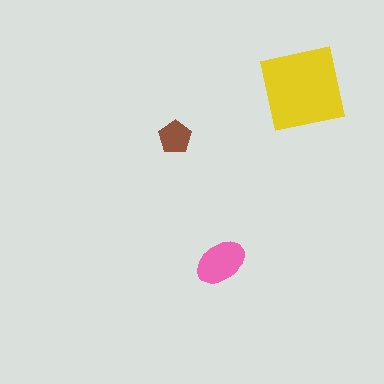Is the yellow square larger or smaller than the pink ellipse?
Larger.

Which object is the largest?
The yellow square.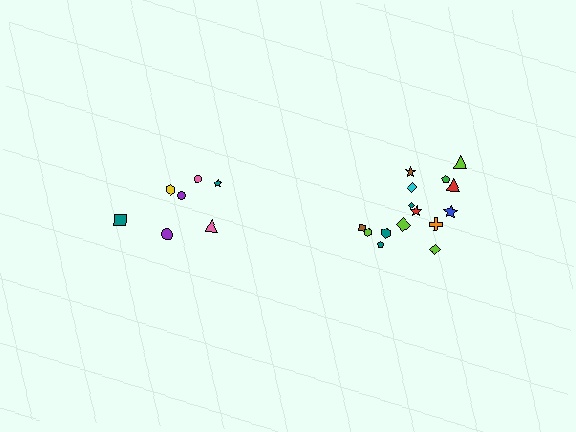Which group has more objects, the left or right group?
The right group.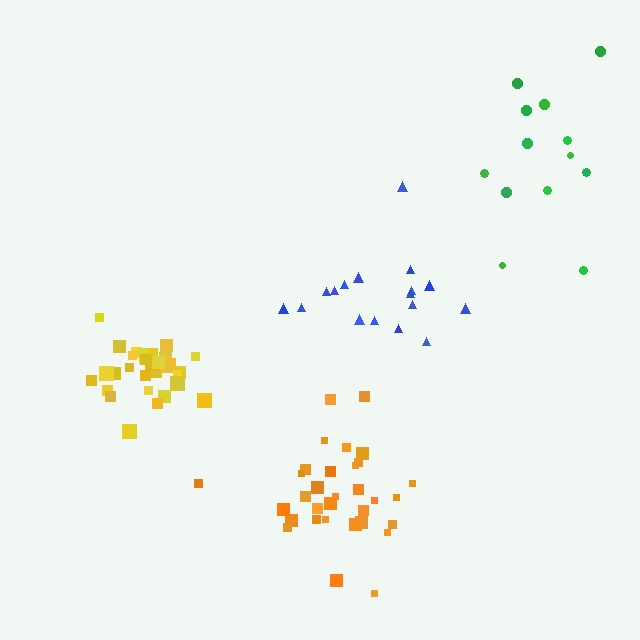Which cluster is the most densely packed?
Yellow.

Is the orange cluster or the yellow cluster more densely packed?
Yellow.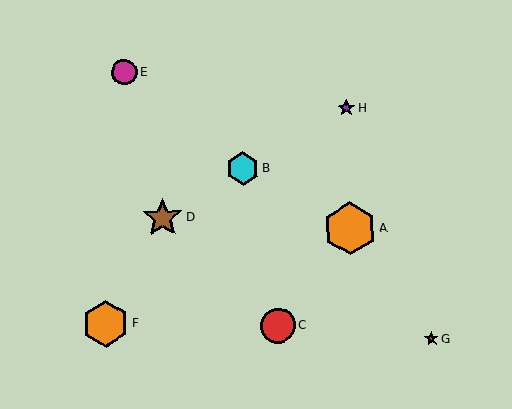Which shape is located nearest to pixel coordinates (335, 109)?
The purple star (labeled H) at (346, 108) is nearest to that location.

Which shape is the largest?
The orange hexagon (labeled A) is the largest.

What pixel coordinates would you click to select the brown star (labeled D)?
Click at (163, 218) to select the brown star D.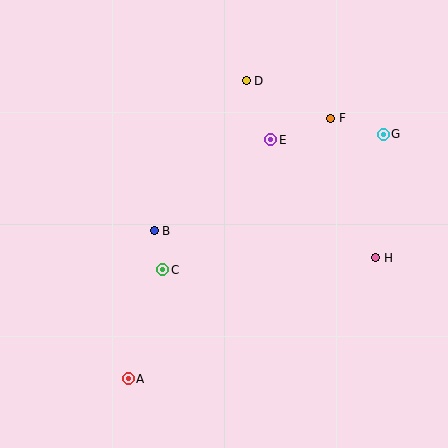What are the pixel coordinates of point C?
Point C is at (163, 270).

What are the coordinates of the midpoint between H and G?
The midpoint between H and G is at (379, 196).